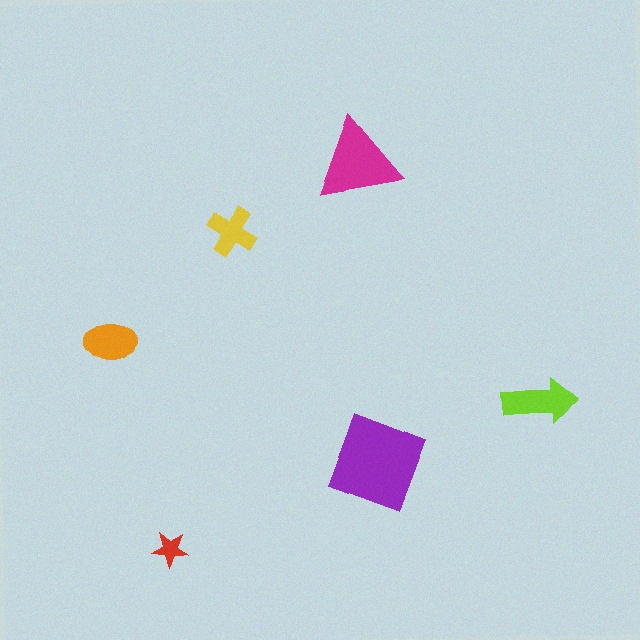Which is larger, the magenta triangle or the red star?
The magenta triangle.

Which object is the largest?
The purple diamond.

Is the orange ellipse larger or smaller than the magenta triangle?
Smaller.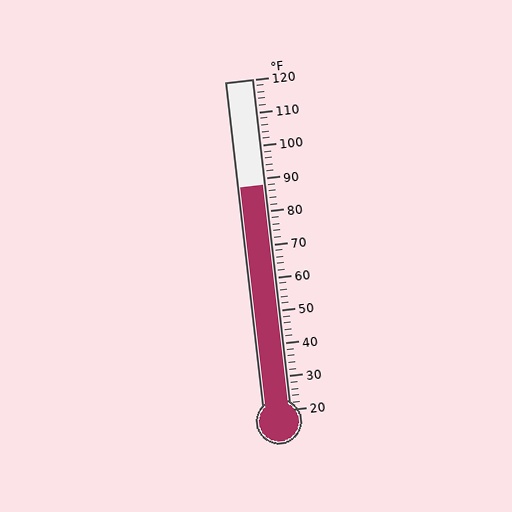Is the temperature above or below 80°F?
The temperature is above 80°F.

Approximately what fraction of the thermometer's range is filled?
The thermometer is filled to approximately 70% of its range.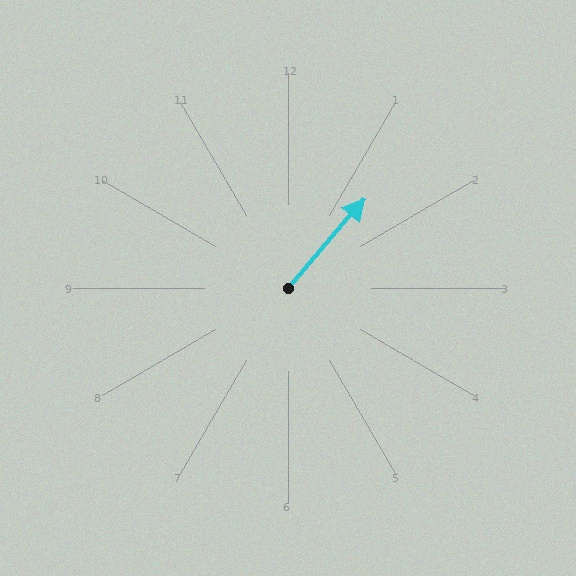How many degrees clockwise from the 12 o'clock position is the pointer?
Approximately 41 degrees.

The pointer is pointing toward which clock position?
Roughly 1 o'clock.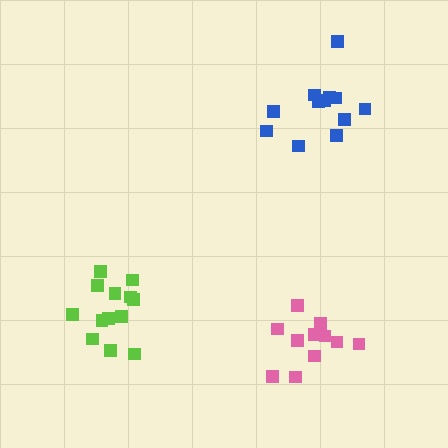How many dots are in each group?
Group 1: 11 dots, Group 2: 13 dots, Group 3: 12 dots (36 total).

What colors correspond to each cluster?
The clusters are colored: pink, lime, blue.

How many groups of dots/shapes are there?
There are 3 groups.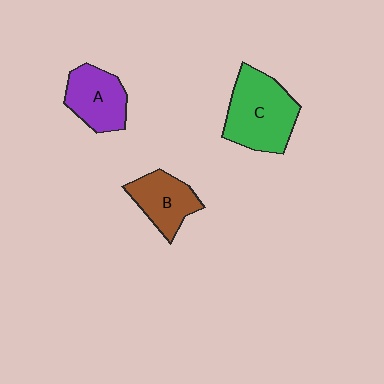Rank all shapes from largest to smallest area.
From largest to smallest: C (green), A (purple), B (brown).